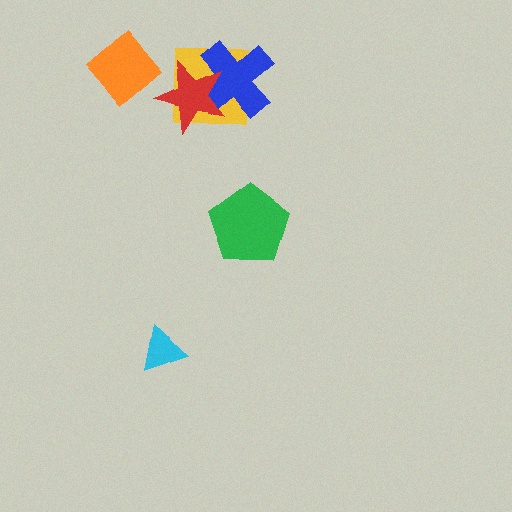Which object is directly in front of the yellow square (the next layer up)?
The blue cross is directly in front of the yellow square.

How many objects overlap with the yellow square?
2 objects overlap with the yellow square.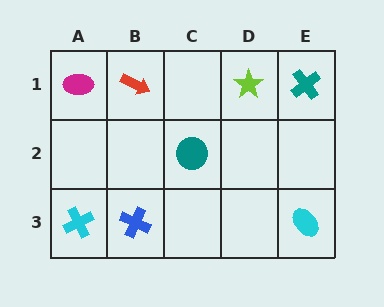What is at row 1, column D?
A lime star.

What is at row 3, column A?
A cyan cross.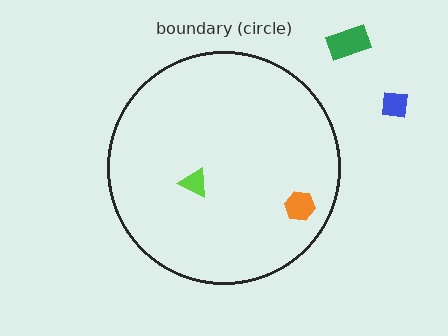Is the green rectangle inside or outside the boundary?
Outside.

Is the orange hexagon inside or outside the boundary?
Inside.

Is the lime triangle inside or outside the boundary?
Inside.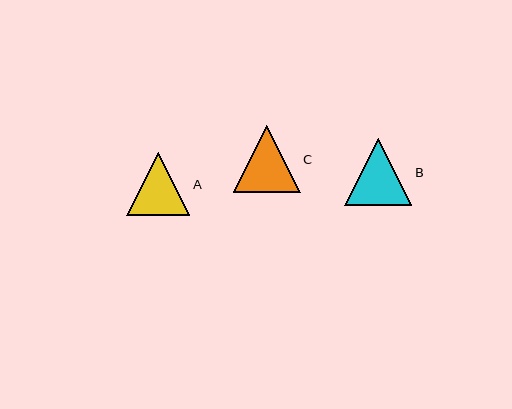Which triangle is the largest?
Triangle C is the largest with a size of approximately 67 pixels.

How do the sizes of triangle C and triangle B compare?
Triangle C and triangle B are approximately the same size.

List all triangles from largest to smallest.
From largest to smallest: C, B, A.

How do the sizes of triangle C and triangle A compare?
Triangle C and triangle A are approximately the same size.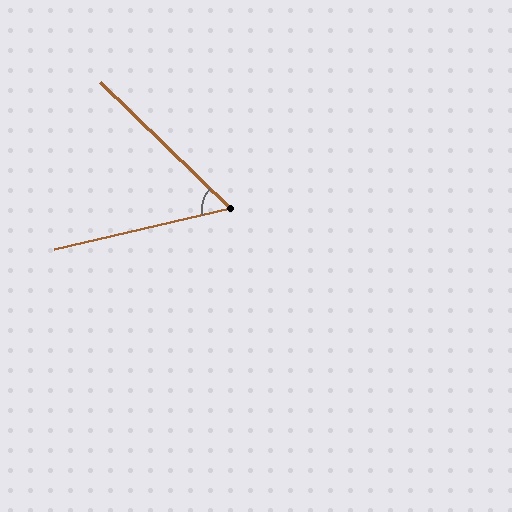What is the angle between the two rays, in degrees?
Approximately 57 degrees.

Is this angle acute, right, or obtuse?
It is acute.